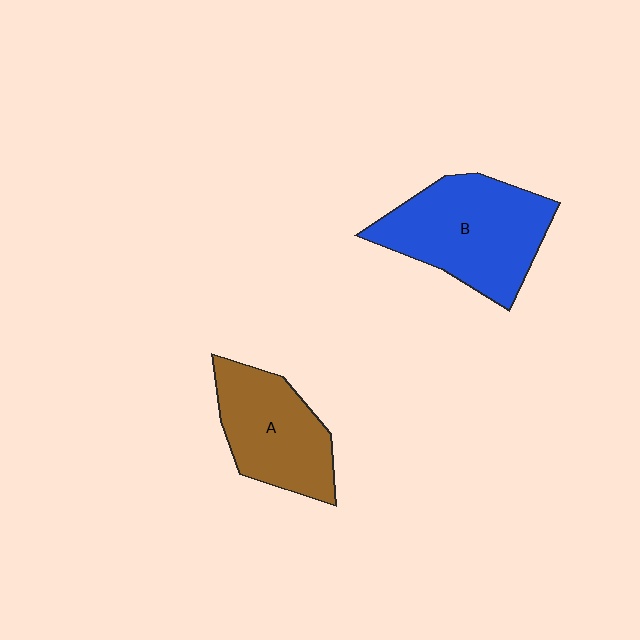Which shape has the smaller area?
Shape A (brown).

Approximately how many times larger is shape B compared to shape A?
Approximately 1.3 times.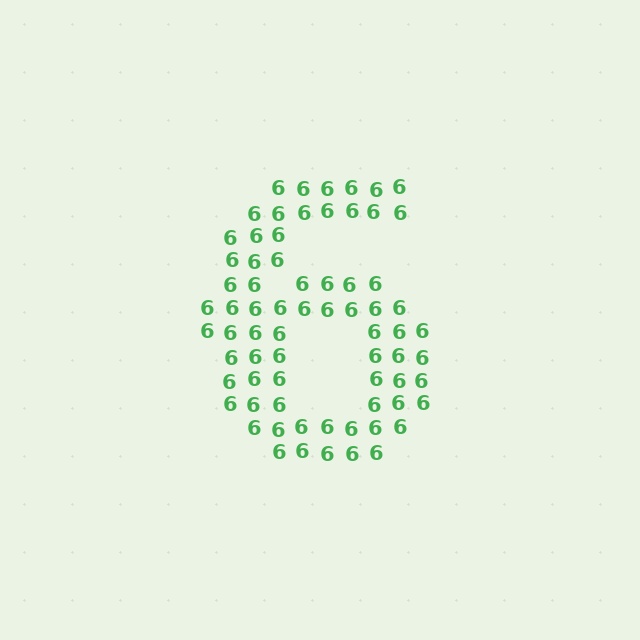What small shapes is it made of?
It is made of small digit 6's.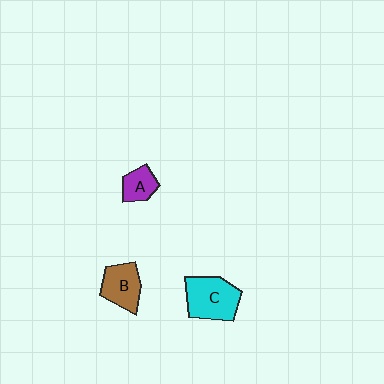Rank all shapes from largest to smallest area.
From largest to smallest: C (cyan), B (brown), A (purple).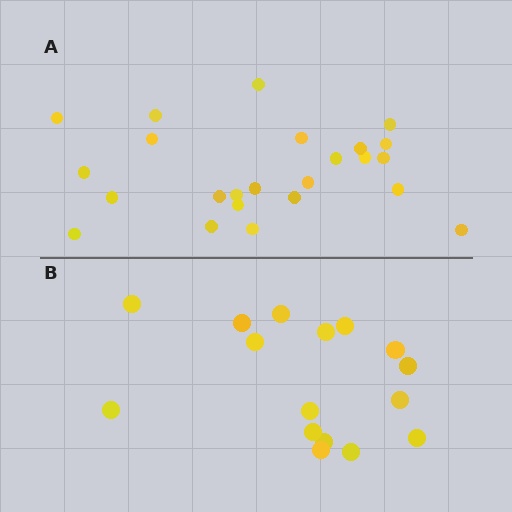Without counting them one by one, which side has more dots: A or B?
Region A (the top region) has more dots.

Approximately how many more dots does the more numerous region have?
Region A has roughly 8 or so more dots than region B.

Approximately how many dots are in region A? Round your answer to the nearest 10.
About 20 dots. (The exact count is 24, which rounds to 20.)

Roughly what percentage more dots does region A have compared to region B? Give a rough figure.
About 50% more.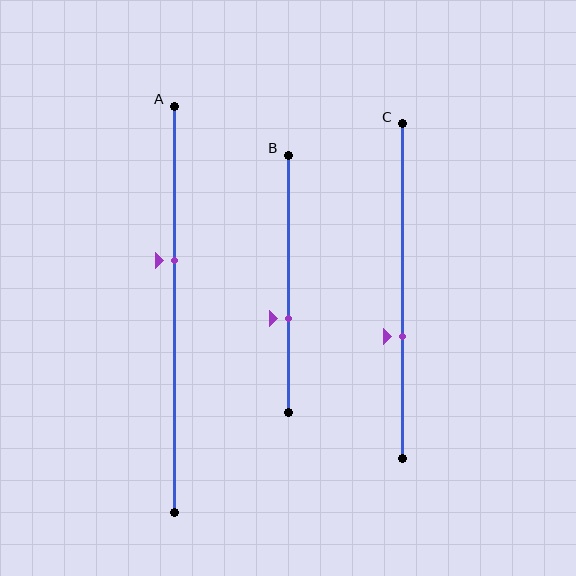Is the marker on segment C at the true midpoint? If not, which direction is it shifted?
No, the marker on segment C is shifted downward by about 13% of the segment length.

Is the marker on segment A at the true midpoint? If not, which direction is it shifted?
No, the marker on segment A is shifted upward by about 12% of the segment length.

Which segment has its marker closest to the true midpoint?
Segment A has its marker closest to the true midpoint.